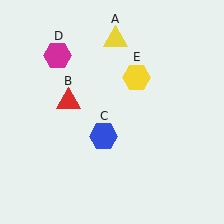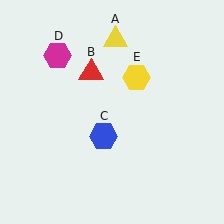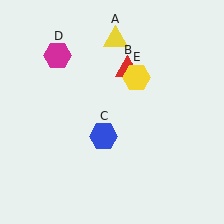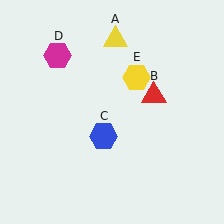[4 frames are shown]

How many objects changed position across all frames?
1 object changed position: red triangle (object B).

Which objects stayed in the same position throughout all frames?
Yellow triangle (object A) and blue hexagon (object C) and magenta hexagon (object D) and yellow hexagon (object E) remained stationary.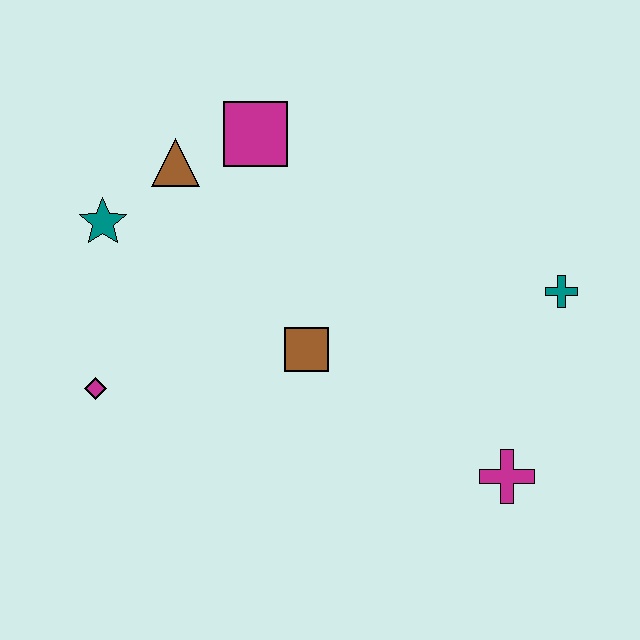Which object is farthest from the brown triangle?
The magenta cross is farthest from the brown triangle.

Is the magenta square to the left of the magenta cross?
Yes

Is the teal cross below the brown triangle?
Yes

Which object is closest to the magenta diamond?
The teal star is closest to the magenta diamond.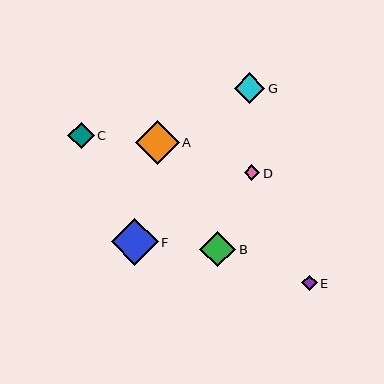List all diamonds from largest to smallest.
From largest to smallest: F, A, B, G, C, D, E.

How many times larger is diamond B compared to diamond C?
Diamond B is approximately 1.4 times the size of diamond C.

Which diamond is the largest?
Diamond F is the largest with a size of approximately 47 pixels.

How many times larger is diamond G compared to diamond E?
Diamond G is approximately 2.0 times the size of diamond E.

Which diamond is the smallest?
Diamond E is the smallest with a size of approximately 15 pixels.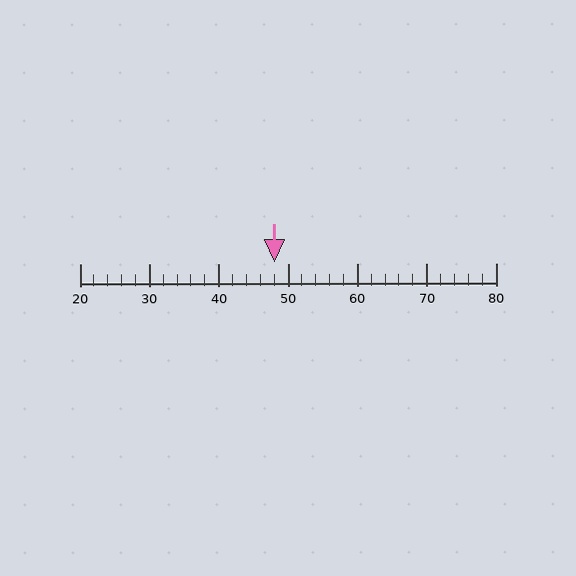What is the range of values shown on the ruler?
The ruler shows values from 20 to 80.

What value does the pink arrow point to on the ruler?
The pink arrow points to approximately 48.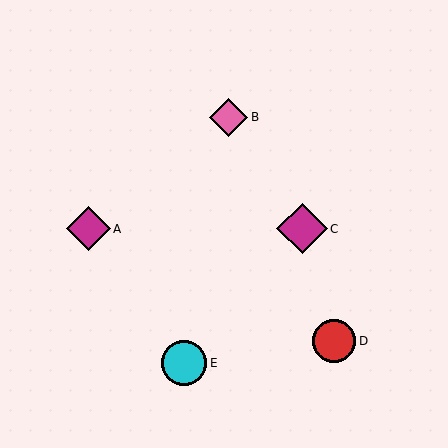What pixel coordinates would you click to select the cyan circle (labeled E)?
Click at (184, 363) to select the cyan circle E.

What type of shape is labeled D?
Shape D is a red circle.